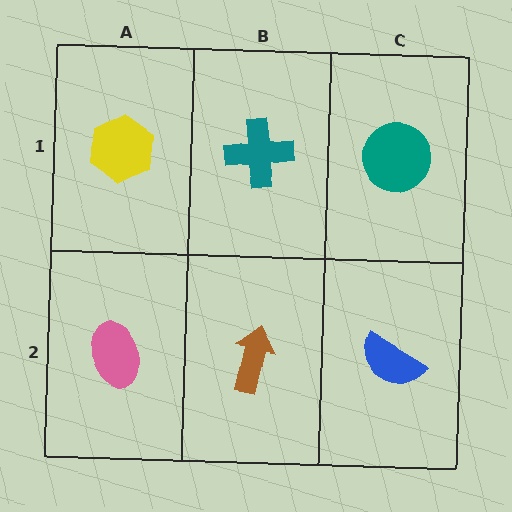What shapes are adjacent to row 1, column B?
A brown arrow (row 2, column B), a yellow hexagon (row 1, column A), a teal circle (row 1, column C).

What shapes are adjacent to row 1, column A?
A pink ellipse (row 2, column A), a teal cross (row 1, column B).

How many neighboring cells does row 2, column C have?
2.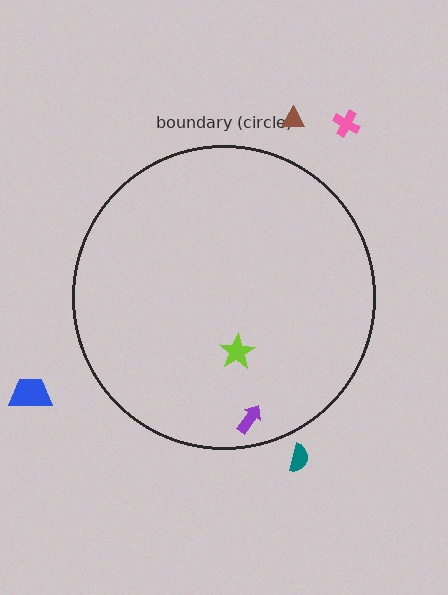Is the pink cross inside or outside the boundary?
Outside.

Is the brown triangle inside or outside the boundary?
Outside.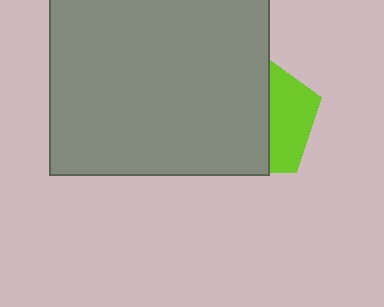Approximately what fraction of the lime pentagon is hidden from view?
Roughly 64% of the lime pentagon is hidden behind the gray rectangle.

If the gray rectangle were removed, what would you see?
You would see the complete lime pentagon.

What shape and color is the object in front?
The object in front is a gray rectangle.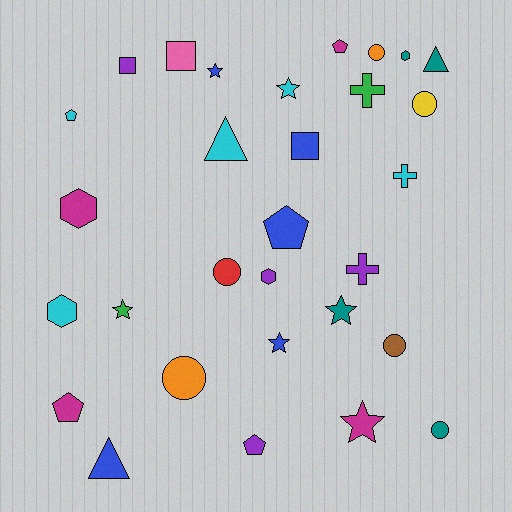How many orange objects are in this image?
There are 2 orange objects.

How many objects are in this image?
There are 30 objects.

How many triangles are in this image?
There are 3 triangles.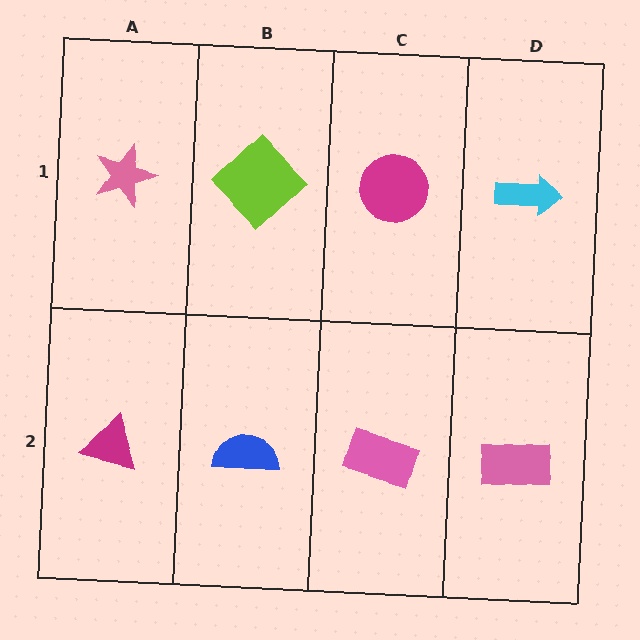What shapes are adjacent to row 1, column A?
A magenta triangle (row 2, column A), a lime diamond (row 1, column B).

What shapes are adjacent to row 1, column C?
A pink rectangle (row 2, column C), a lime diamond (row 1, column B), a cyan arrow (row 1, column D).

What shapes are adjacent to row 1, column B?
A blue semicircle (row 2, column B), a pink star (row 1, column A), a magenta circle (row 1, column C).